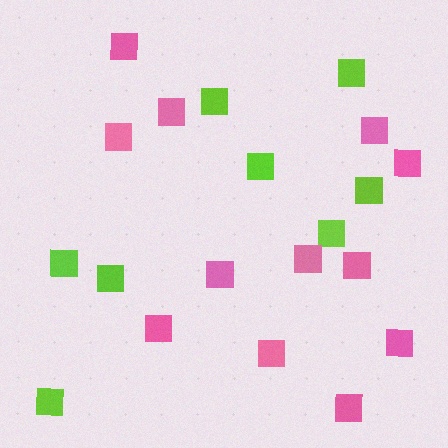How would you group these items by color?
There are 2 groups: one group of lime squares (8) and one group of pink squares (12).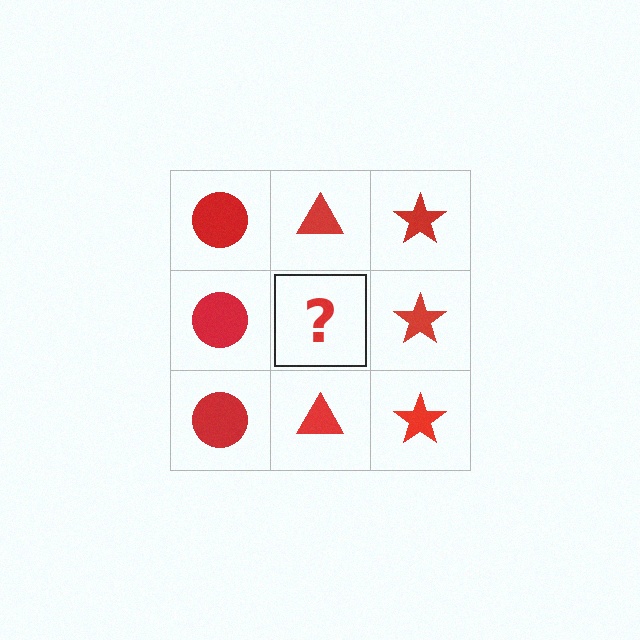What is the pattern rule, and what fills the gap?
The rule is that each column has a consistent shape. The gap should be filled with a red triangle.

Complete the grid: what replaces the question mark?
The question mark should be replaced with a red triangle.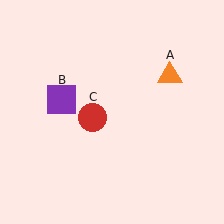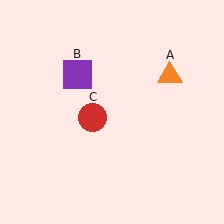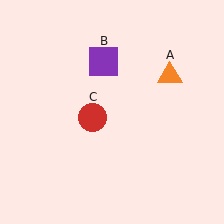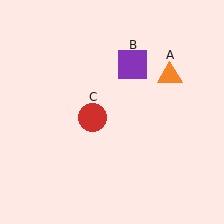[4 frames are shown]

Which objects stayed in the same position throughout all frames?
Orange triangle (object A) and red circle (object C) remained stationary.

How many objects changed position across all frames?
1 object changed position: purple square (object B).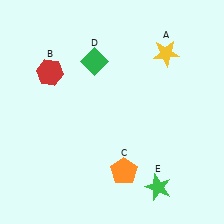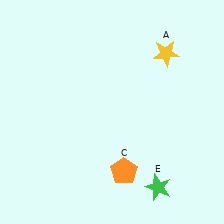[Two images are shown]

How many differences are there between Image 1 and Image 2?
There are 2 differences between the two images.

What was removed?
The red hexagon (B), the green diamond (D) were removed in Image 2.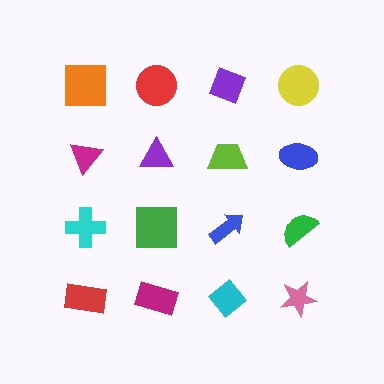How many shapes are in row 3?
4 shapes.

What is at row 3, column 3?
A blue arrow.